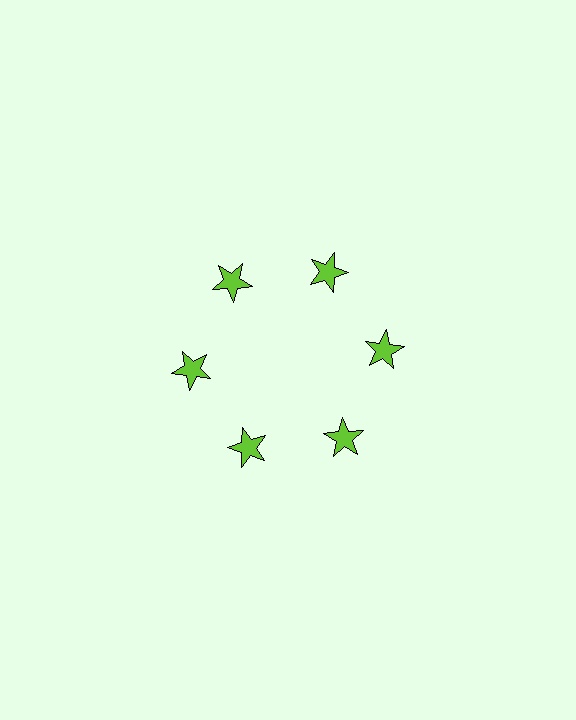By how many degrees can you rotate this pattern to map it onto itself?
The pattern maps onto itself every 60 degrees of rotation.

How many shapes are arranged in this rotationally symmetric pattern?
There are 6 shapes, arranged in 6 groups of 1.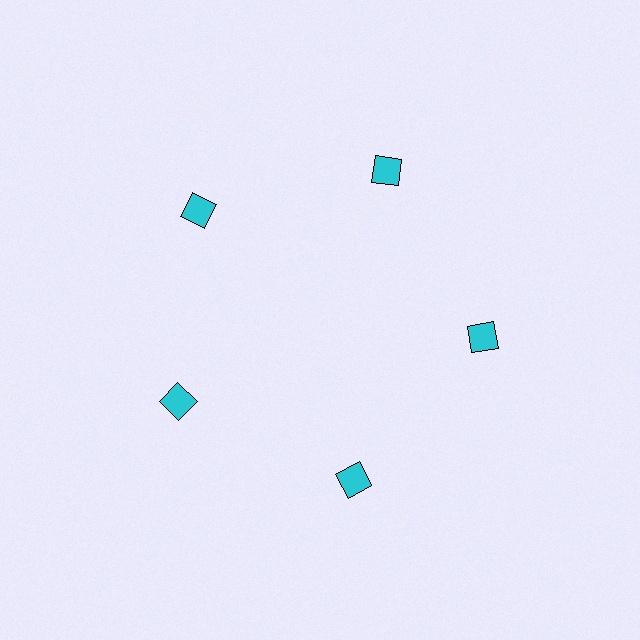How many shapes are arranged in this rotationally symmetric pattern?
There are 5 shapes, arranged in 5 groups of 1.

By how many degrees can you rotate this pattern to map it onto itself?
The pattern maps onto itself every 72 degrees of rotation.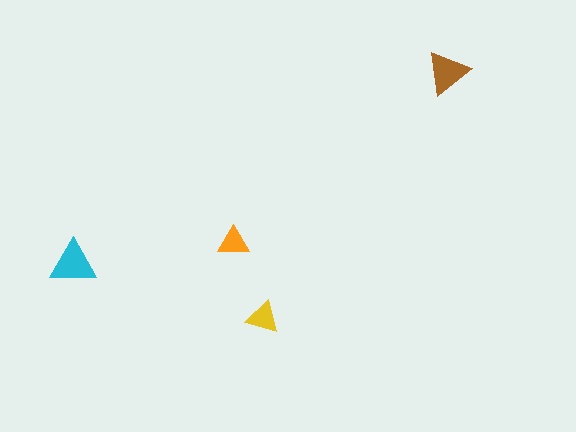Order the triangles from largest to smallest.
the cyan one, the brown one, the yellow one, the orange one.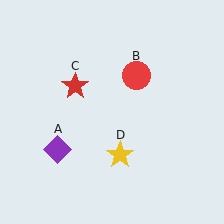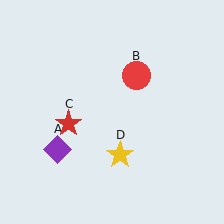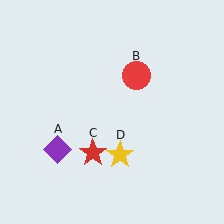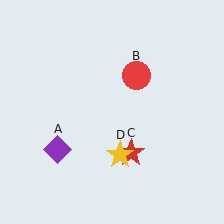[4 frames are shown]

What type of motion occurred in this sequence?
The red star (object C) rotated counterclockwise around the center of the scene.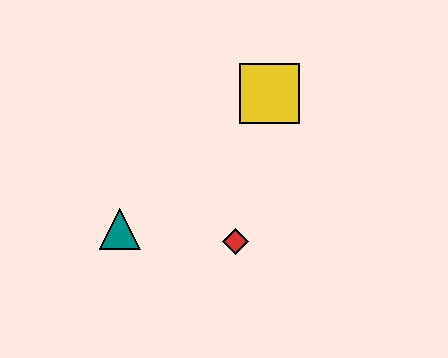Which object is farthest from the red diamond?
The yellow square is farthest from the red diamond.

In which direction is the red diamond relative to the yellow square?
The red diamond is below the yellow square.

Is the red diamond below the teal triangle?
Yes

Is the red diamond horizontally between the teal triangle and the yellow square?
Yes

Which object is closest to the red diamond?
The teal triangle is closest to the red diamond.